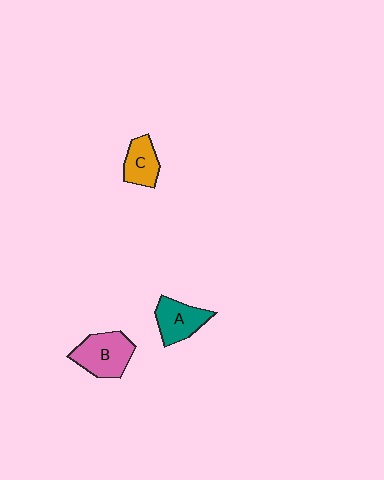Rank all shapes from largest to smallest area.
From largest to smallest: B (pink), A (teal), C (orange).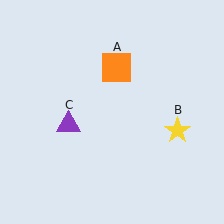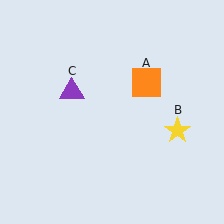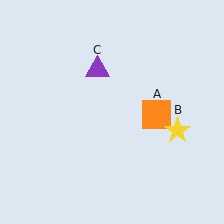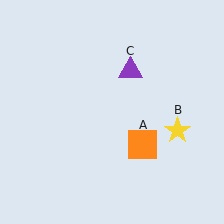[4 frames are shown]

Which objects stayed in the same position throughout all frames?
Yellow star (object B) remained stationary.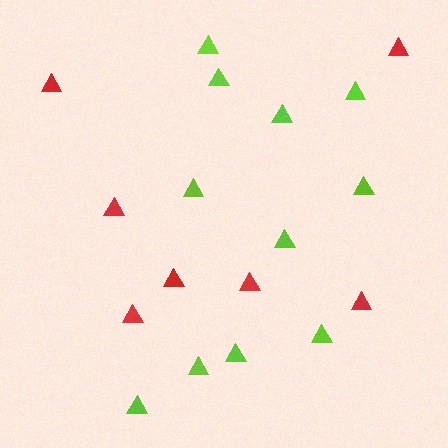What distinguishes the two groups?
There are 2 groups: one group of lime triangles (11) and one group of red triangles (7).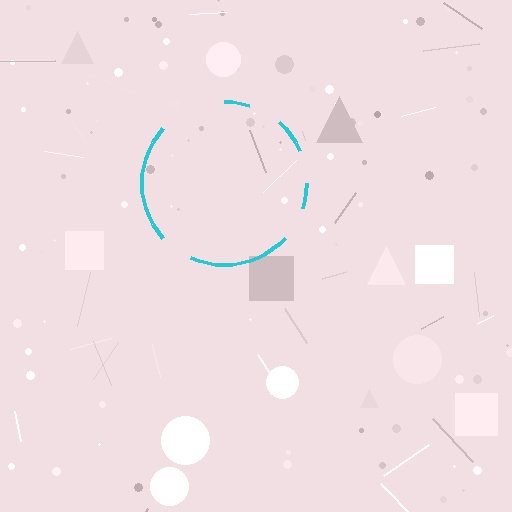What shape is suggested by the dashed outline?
The dashed outline suggests a circle.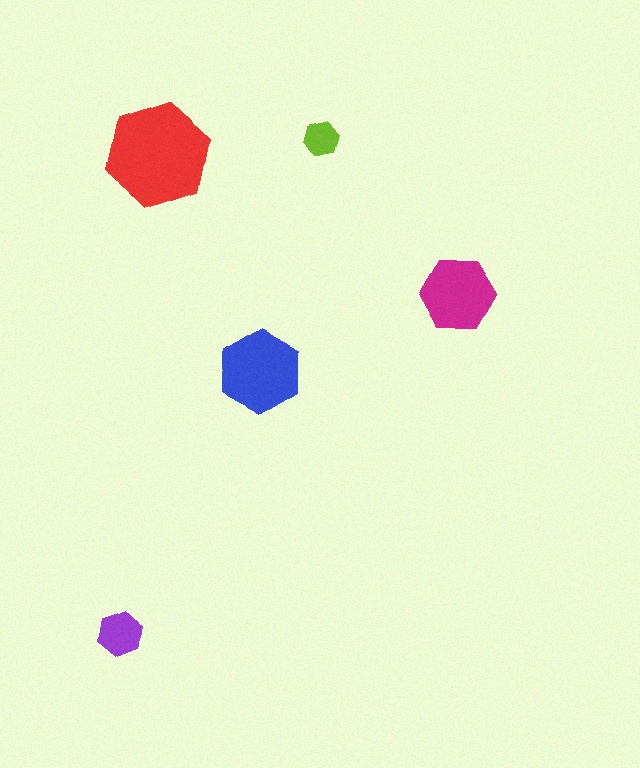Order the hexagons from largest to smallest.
the red one, the blue one, the magenta one, the purple one, the lime one.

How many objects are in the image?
There are 5 objects in the image.